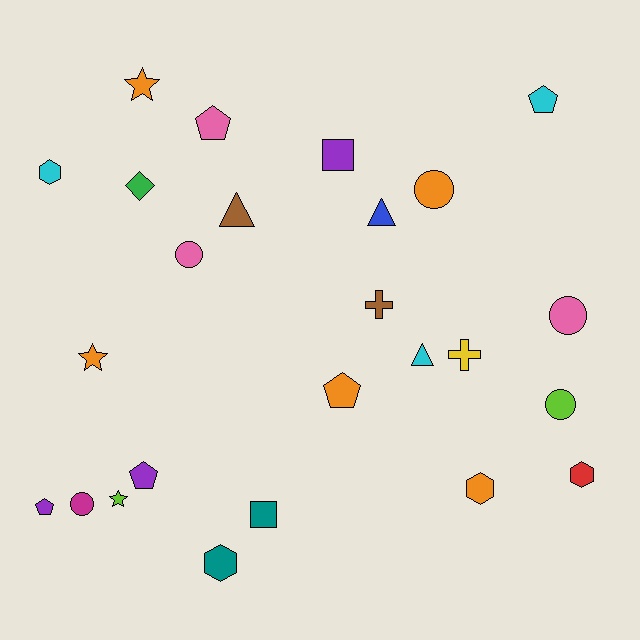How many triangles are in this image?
There are 3 triangles.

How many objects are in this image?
There are 25 objects.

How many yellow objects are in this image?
There is 1 yellow object.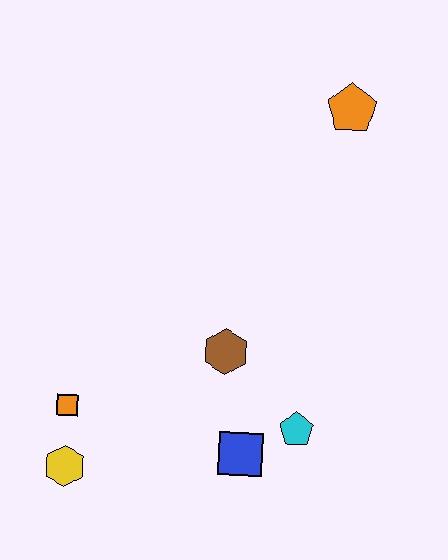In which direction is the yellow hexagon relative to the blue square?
The yellow hexagon is to the left of the blue square.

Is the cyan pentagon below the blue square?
No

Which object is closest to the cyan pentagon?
The blue square is closest to the cyan pentagon.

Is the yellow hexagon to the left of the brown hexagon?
Yes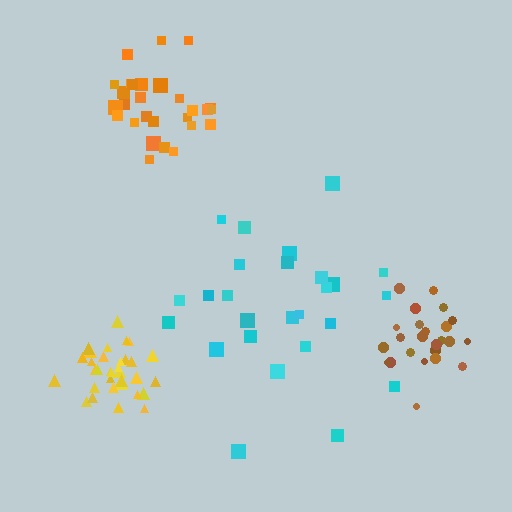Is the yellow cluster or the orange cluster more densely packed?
Yellow.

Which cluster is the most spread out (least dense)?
Cyan.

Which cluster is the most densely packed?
Yellow.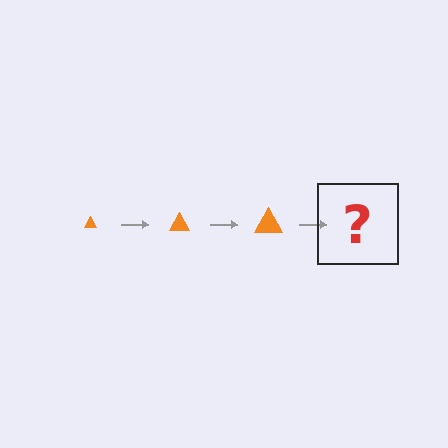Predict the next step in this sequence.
The next step is an orange triangle, larger than the previous one.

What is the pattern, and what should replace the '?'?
The pattern is that the triangle gets progressively larger each step. The '?' should be an orange triangle, larger than the previous one.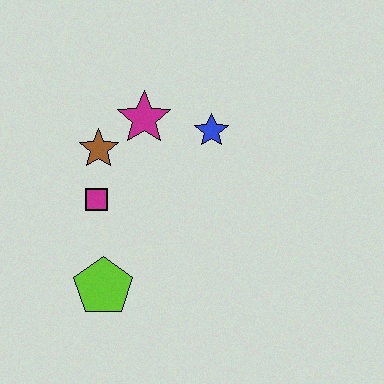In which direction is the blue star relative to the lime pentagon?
The blue star is above the lime pentagon.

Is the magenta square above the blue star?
No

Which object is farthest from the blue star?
The lime pentagon is farthest from the blue star.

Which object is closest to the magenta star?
The brown star is closest to the magenta star.